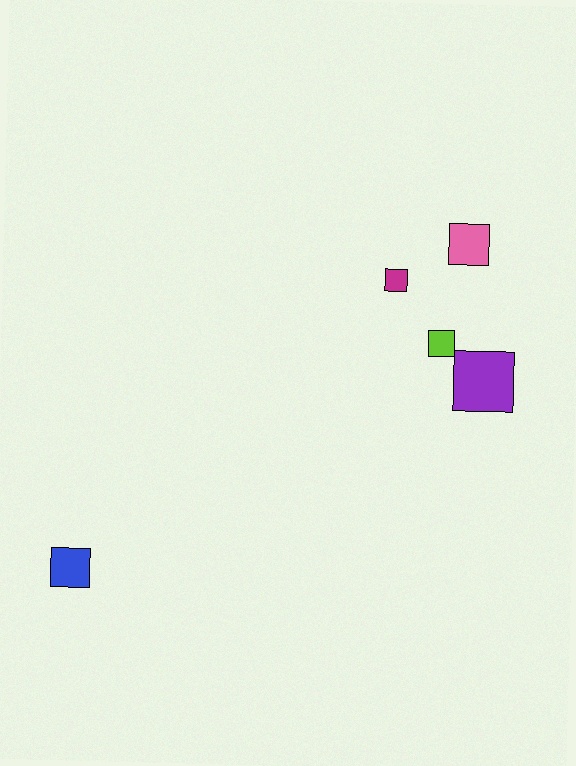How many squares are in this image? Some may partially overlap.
There are 5 squares.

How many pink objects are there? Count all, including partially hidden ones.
There is 1 pink object.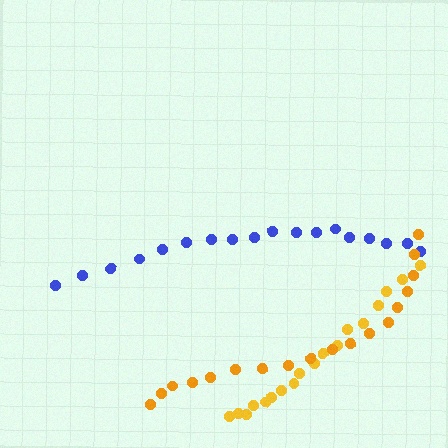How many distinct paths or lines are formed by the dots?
There are 3 distinct paths.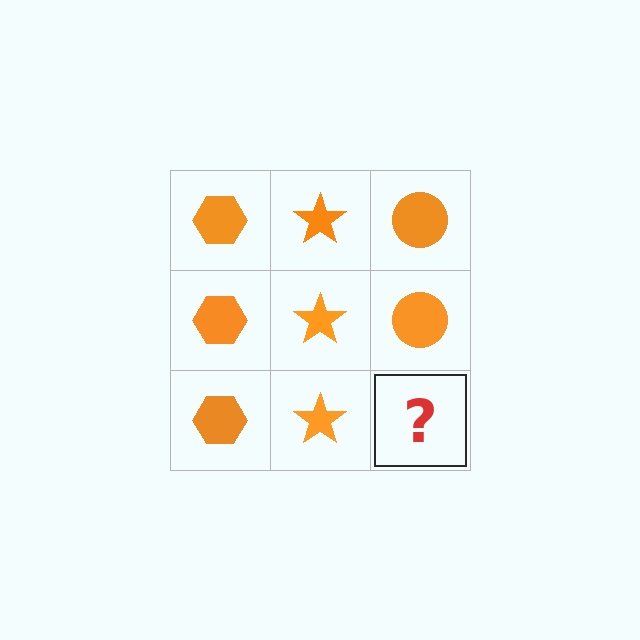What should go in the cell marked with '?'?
The missing cell should contain an orange circle.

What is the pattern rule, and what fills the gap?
The rule is that each column has a consistent shape. The gap should be filled with an orange circle.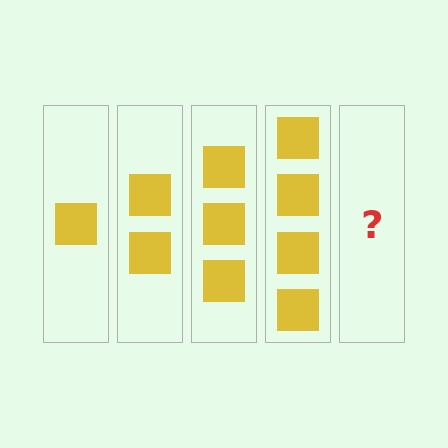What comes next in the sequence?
The next element should be 5 squares.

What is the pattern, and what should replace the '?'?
The pattern is that each step adds one more square. The '?' should be 5 squares.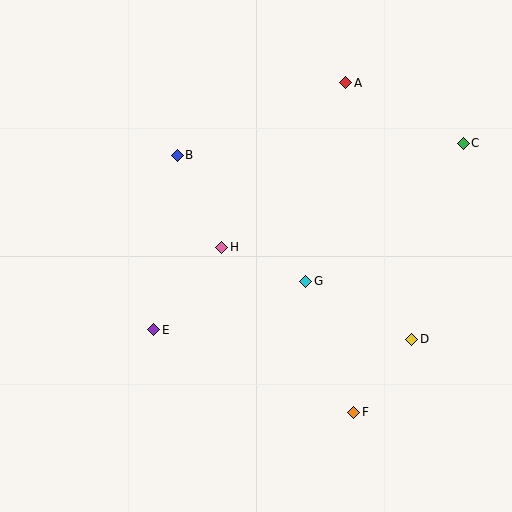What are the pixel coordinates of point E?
Point E is at (154, 330).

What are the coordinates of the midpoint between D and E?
The midpoint between D and E is at (283, 334).